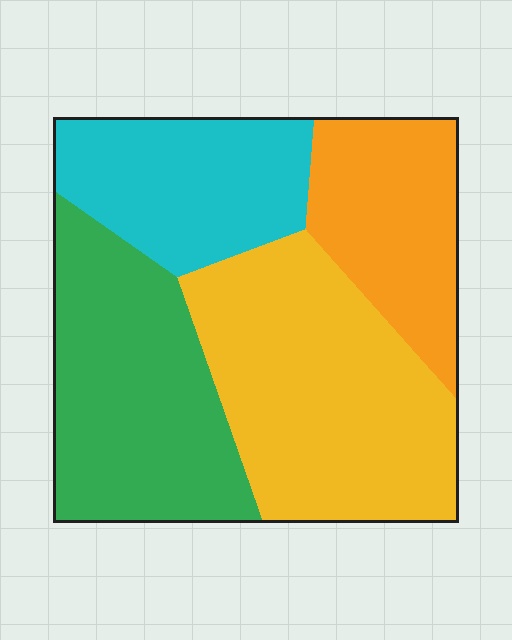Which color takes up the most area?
Yellow, at roughly 35%.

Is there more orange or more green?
Green.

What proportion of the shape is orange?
Orange covers roughly 20% of the shape.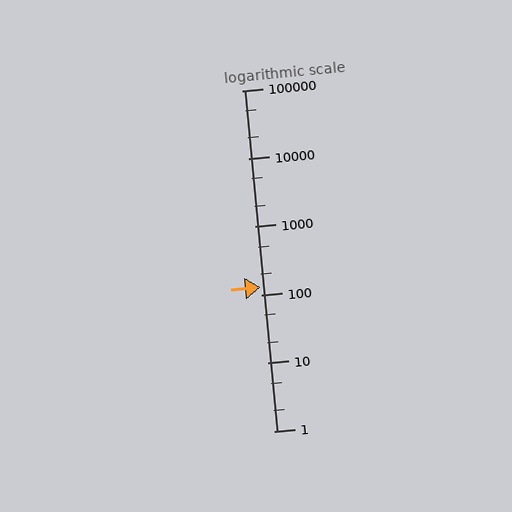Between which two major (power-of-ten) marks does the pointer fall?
The pointer is between 100 and 1000.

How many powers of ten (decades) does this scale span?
The scale spans 5 decades, from 1 to 100000.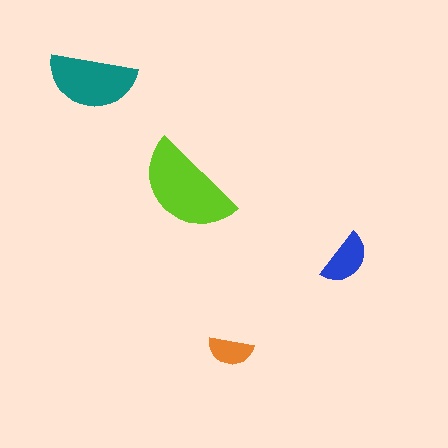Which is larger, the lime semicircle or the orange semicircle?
The lime one.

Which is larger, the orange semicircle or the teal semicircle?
The teal one.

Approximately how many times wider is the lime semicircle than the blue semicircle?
About 2 times wider.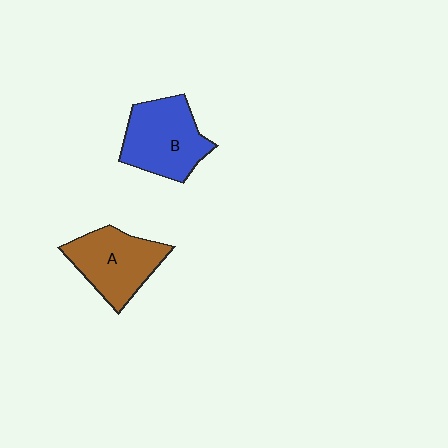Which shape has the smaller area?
Shape A (brown).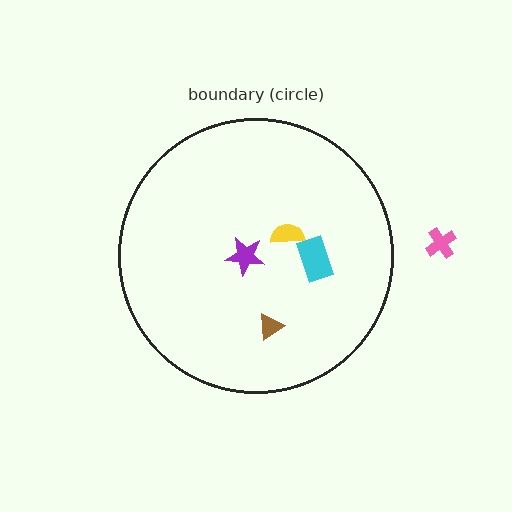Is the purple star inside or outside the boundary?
Inside.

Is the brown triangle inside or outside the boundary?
Inside.